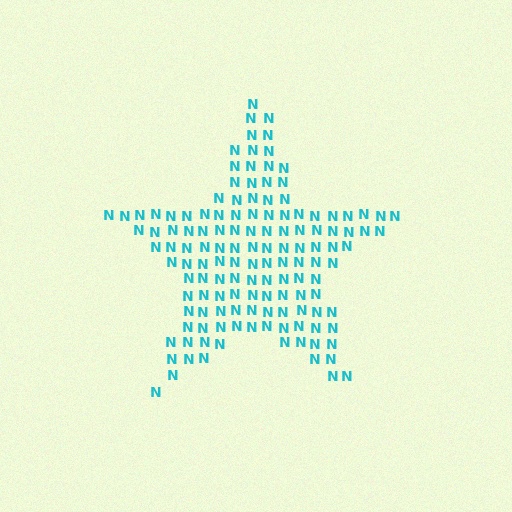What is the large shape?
The large shape is a star.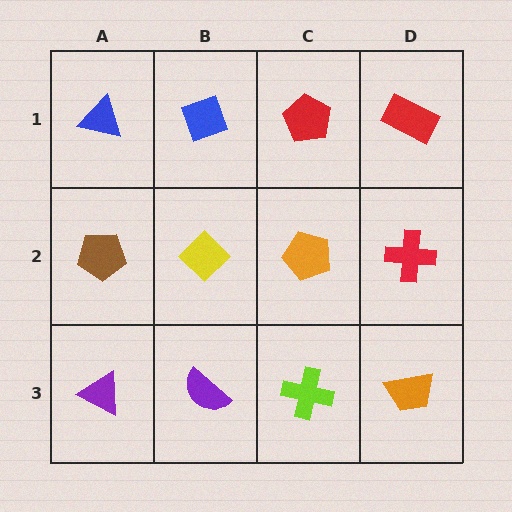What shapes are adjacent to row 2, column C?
A red pentagon (row 1, column C), a lime cross (row 3, column C), a yellow diamond (row 2, column B), a red cross (row 2, column D).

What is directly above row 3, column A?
A brown pentagon.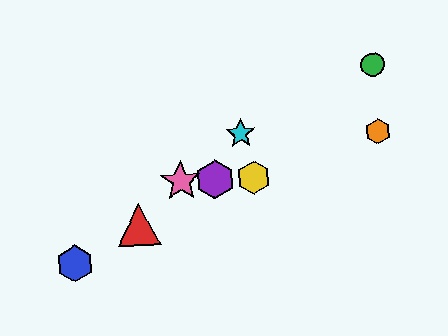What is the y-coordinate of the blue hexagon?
The blue hexagon is at y≈264.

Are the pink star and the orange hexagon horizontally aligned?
No, the pink star is at y≈181 and the orange hexagon is at y≈131.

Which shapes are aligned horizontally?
The yellow hexagon, the purple hexagon, the pink star are aligned horizontally.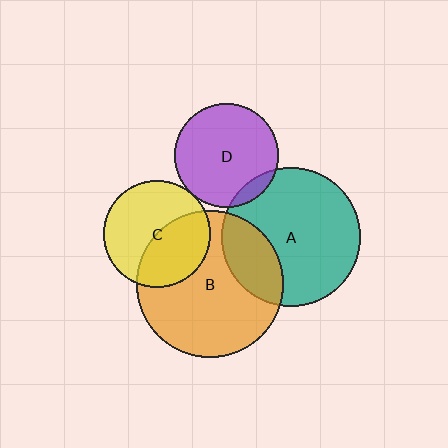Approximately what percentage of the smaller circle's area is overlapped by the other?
Approximately 40%.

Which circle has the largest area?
Circle B (orange).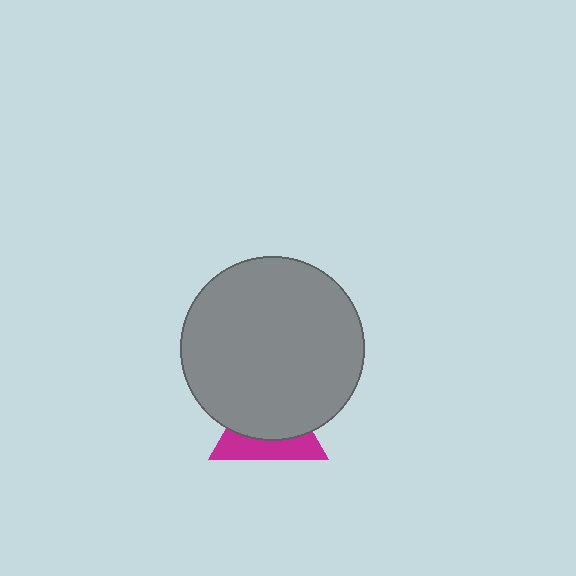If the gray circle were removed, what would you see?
You would see the complete magenta triangle.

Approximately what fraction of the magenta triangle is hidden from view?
Roughly 62% of the magenta triangle is hidden behind the gray circle.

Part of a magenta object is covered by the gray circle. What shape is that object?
It is a triangle.